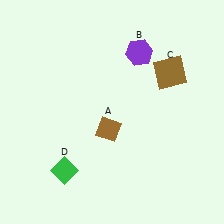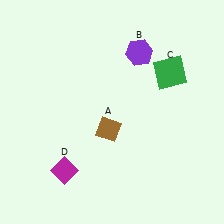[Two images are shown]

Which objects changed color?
C changed from brown to green. D changed from green to magenta.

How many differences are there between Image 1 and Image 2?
There are 2 differences between the two images.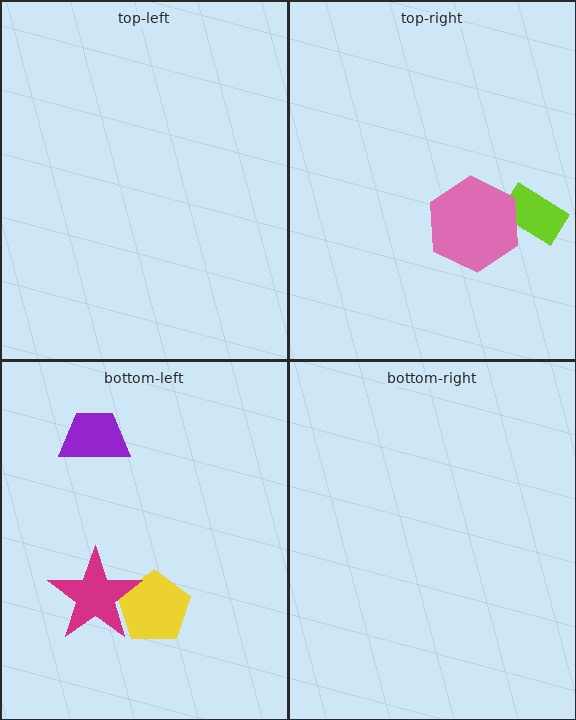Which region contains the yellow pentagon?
The bottom-left region.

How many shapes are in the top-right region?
2.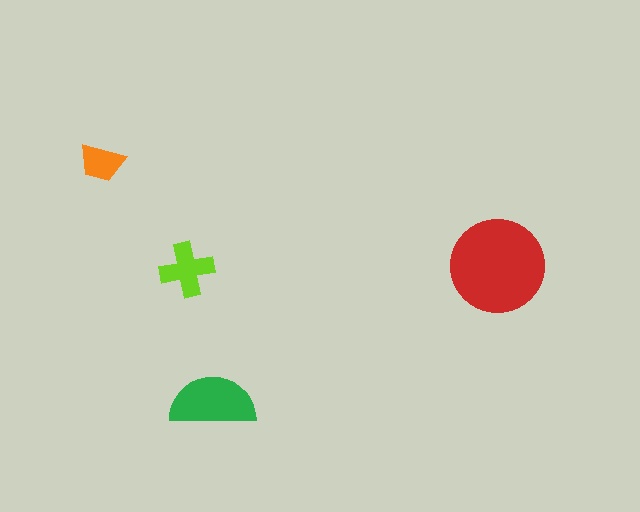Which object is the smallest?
The orange trapezoid.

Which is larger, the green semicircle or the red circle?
The red circle.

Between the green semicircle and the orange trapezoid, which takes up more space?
The green semicircle.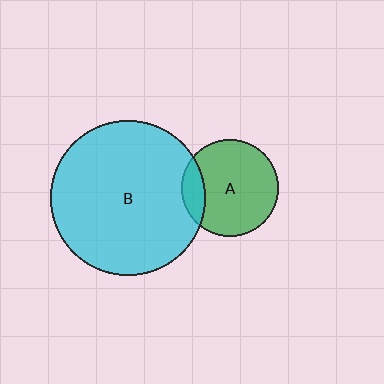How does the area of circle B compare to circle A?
Approximately 2.6 times.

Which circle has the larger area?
Circle B (cyan).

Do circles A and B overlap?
Yes.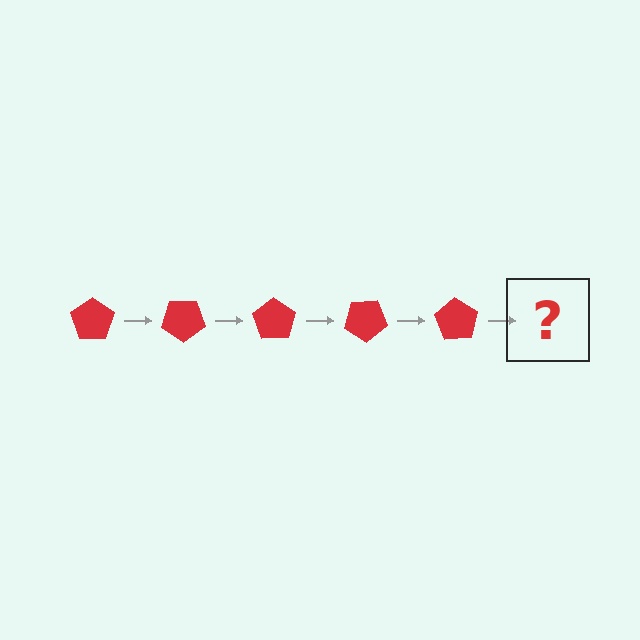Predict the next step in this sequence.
The next step is a red pentagon rotated 175 degrees.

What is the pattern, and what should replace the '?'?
The pattern is that the pentagon rotates 35 degrees each step. The '?' should be a red pentagon rotated 175 degrees.